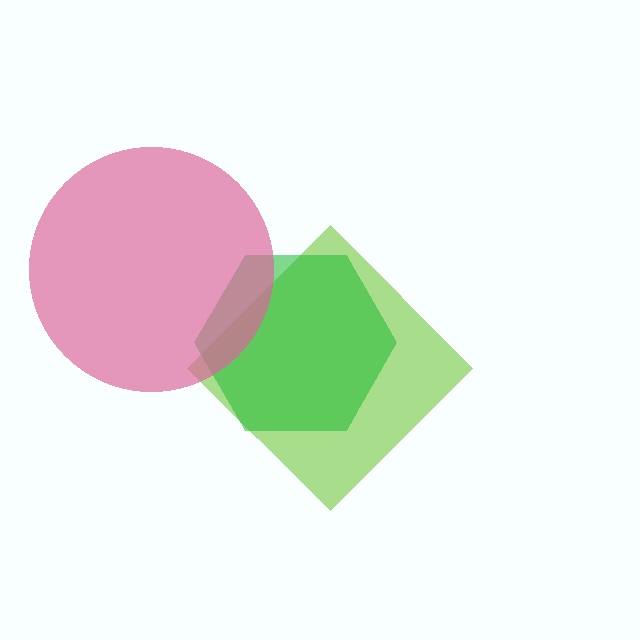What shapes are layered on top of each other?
The layered shapes are: a lime diamond, a green hexagon, a pink circle.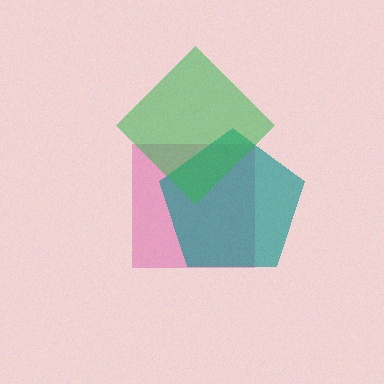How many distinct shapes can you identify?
There are 3 distinct shapes: a pink square, a teal pentagon, a green diamond.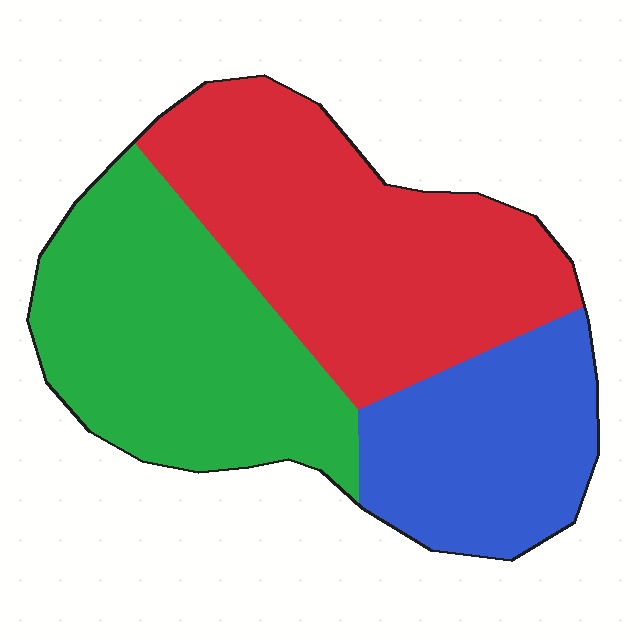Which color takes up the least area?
Blue, at roughly 25%.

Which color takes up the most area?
Red, at roughly 40%.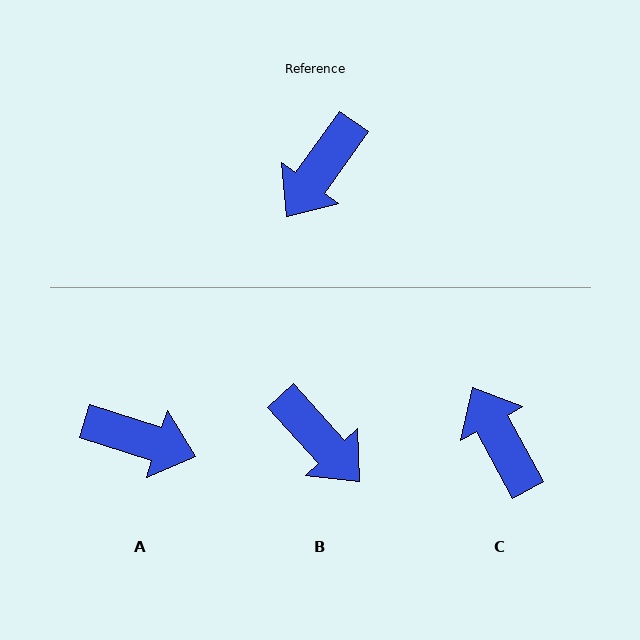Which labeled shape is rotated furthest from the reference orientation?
C, about 116 degrees away.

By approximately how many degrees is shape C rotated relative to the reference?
Approximately 116 degrees clockwise.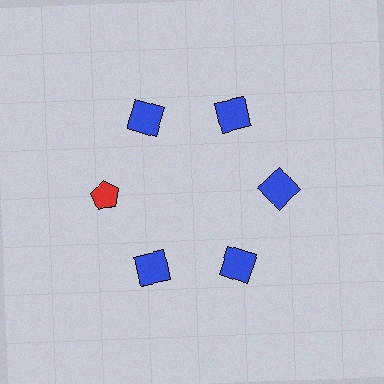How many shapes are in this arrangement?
There are 6 shapes arranged in a ring pattern.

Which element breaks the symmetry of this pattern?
The red pentagon at roughly the 9 o'clock position breaks the symmetry. All other shapes are blue squares.